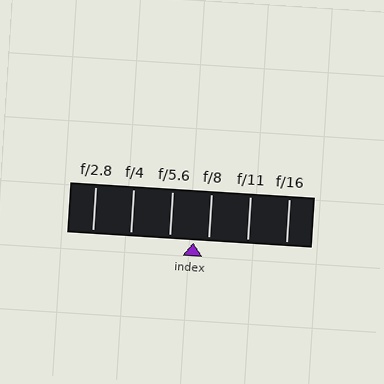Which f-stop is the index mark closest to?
The index mark is closest to f/8.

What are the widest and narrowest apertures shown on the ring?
The widest aperture shown is f/2.8 and the narrowest is f/16.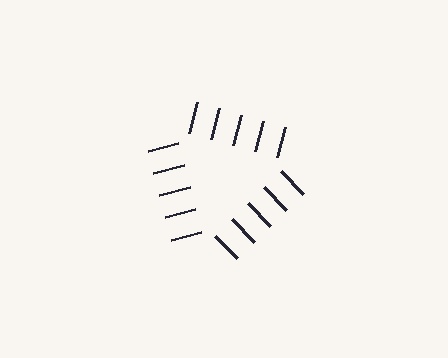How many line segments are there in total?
15 — 5 along each of the 3 edges.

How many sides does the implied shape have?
3 sides — the line-ends trace a triangle.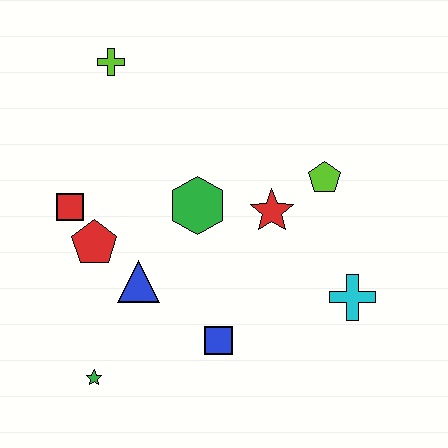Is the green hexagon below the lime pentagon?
Yes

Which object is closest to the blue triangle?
The red pentagon is closest to the blue triangle.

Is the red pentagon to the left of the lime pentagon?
Yes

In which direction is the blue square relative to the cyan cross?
The blue square is to the left of the cyan cross.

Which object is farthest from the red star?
The green star is farthest from the red star.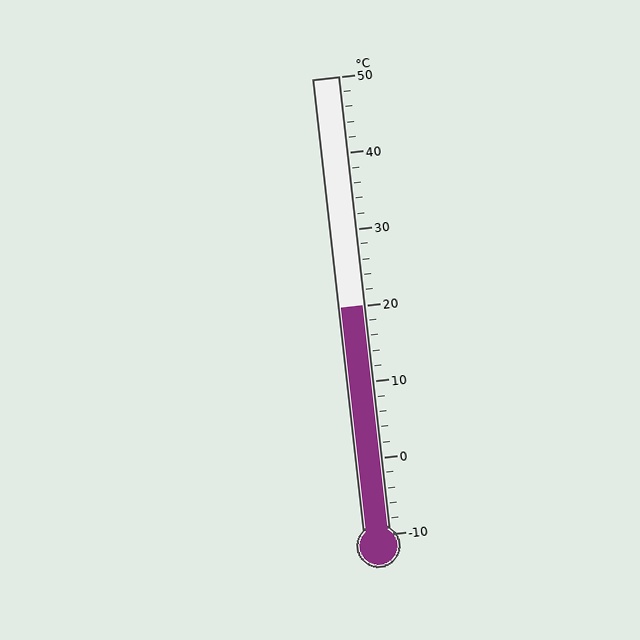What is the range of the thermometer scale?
The thermometer scale ranges from -10°C to 50°C.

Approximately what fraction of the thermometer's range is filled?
The thermometer is filled to approximately 50% of its range.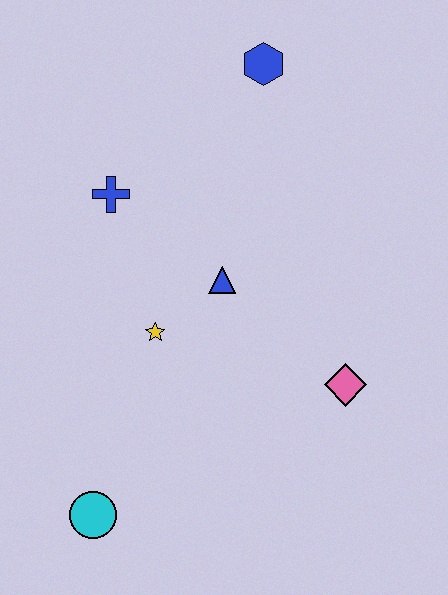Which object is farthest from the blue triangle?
The cyan circle is farthest from the blue triangle.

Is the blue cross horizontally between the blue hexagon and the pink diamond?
No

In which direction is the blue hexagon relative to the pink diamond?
The blue hexagon is above the pink diamond.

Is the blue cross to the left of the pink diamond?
Yes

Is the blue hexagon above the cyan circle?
Yes